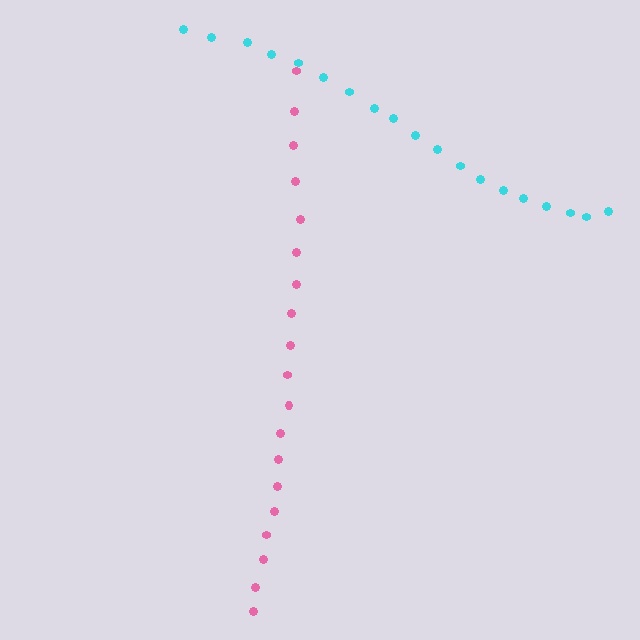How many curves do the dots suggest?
There are 2 distinct paths.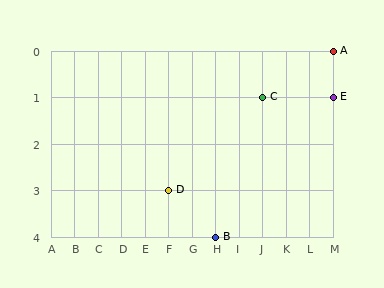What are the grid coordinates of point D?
Point D is at grid coordinates (F, 3).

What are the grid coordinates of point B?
Point B is at grid coordinates (H, 4).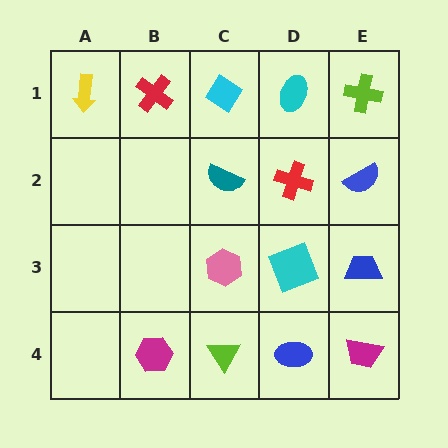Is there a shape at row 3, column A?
No, that cell is empty.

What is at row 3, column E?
A blue trapezoid.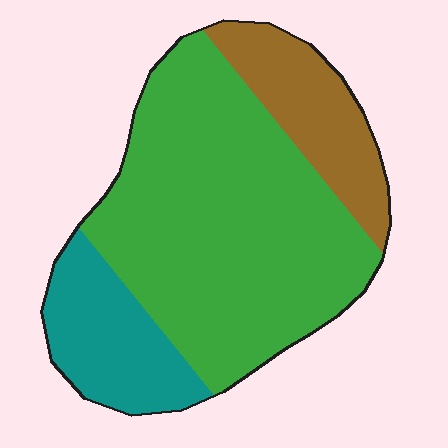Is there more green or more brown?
Green.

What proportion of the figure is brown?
Brown covers around 20% of the figure.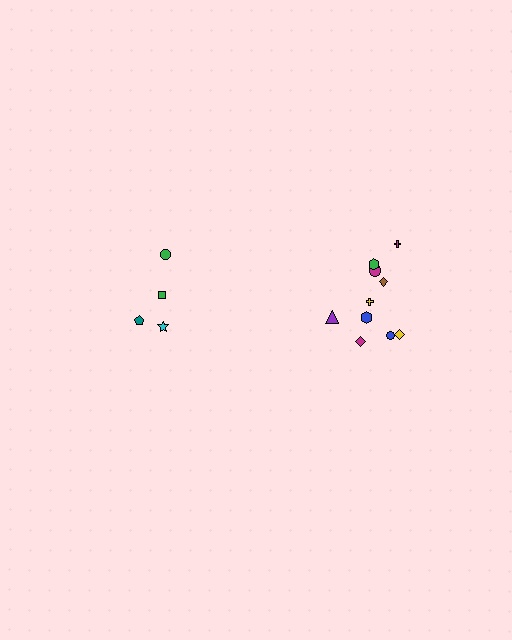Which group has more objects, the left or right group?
The right group.